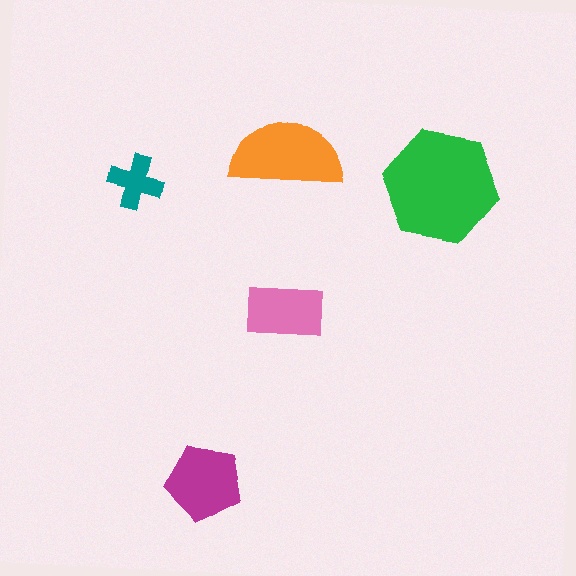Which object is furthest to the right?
The green hexagon is rightmost.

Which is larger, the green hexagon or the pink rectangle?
The green hexagon.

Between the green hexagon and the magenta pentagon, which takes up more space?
The green hexagon.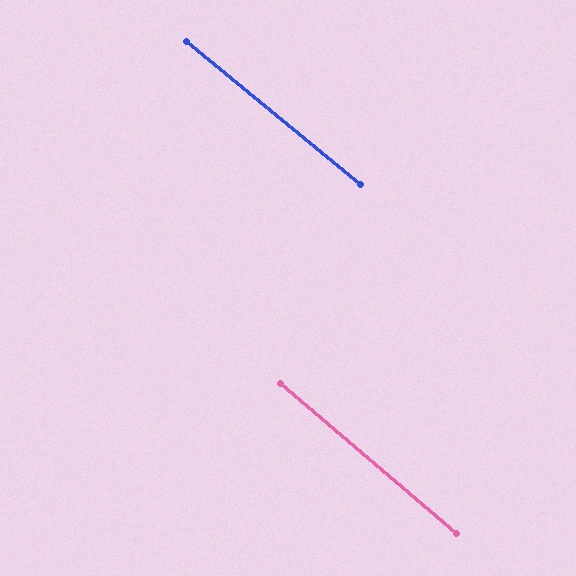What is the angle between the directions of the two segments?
Approximately 1 degree.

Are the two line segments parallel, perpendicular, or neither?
Parallel — their directions differ by only 1.0°.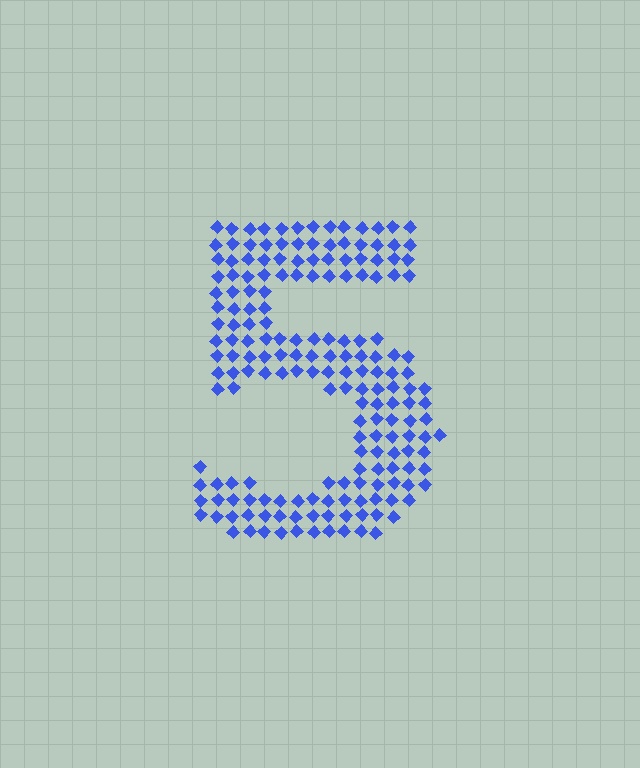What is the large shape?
The large shape is the digit 5.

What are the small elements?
The small elements are diamonds.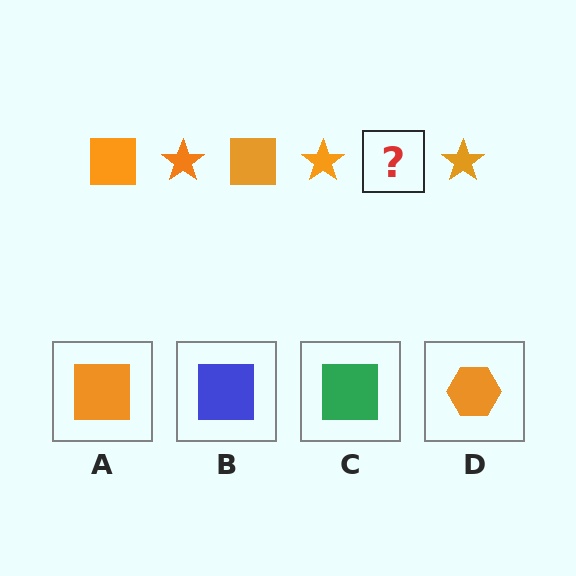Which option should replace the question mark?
Option A.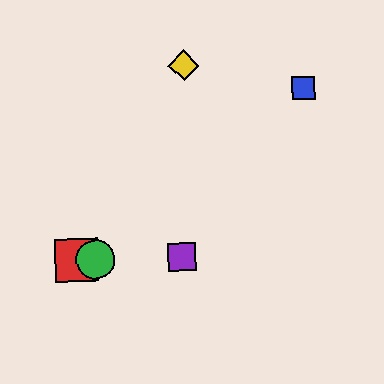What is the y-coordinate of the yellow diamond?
The yellow diamond is at y≈66.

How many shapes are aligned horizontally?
3 shapes (the red square, the green circle, the purple square) are aligned horizontally.